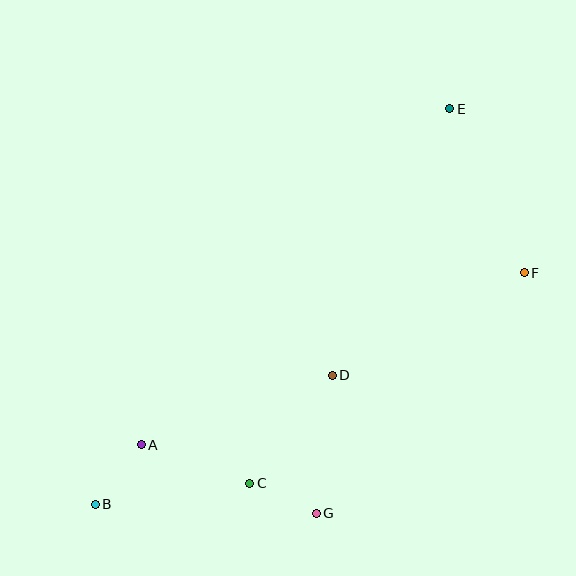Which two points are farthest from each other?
Points B and E are farthest from each other.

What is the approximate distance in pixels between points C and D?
The distance between C and D is approximately 136 pixels.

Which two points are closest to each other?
Points C and G are closest to each other.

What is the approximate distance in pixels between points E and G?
The distance between E and G is approximately 426 pixels.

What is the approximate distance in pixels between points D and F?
The distance between D and F is approximately 218 pixels.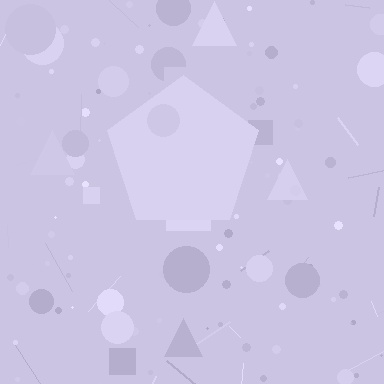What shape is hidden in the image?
A pentagon is hidden in the image.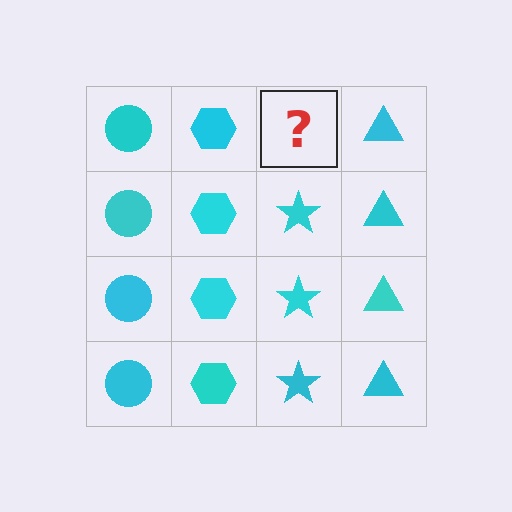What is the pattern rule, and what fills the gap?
The rule is that each column has a consistent shape. The gap should be filled with a cyan star.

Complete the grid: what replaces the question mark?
The question mark should be replaced with a cyan star.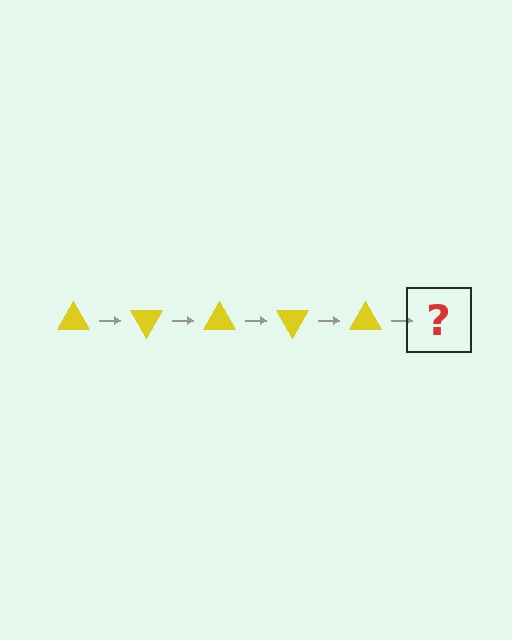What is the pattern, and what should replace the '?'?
The pattern is that the triangle rotates 60 degrees each step. The '?' should be a yellow triangle rotated 300 degrees.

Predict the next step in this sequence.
The next step is a yellow triangle rotated 300 degrees.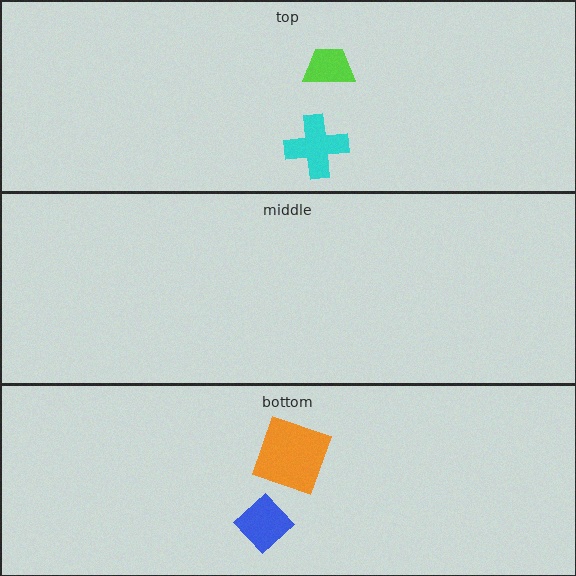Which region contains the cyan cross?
The top region.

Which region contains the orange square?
The bottom region.